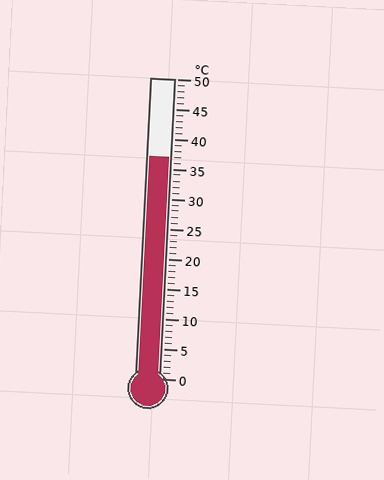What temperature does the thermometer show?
The thermometer shows approximately 37°C.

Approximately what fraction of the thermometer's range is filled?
The thermometer is filled to approximately 75% of its range.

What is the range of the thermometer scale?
The thermometer scale ranges from 0°C to 50°C.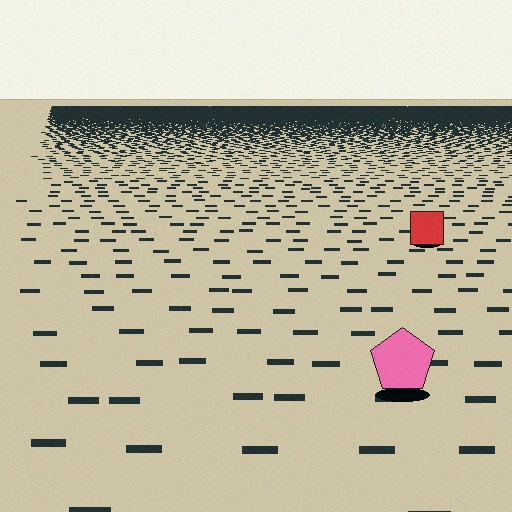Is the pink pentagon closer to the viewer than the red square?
Yes. The pink pentagon is closer — you can tell from the texture gradient: the ground texture is coarser near it.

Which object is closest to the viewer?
The pink pentagon is closest. The texture marks near it are larger and more spread out.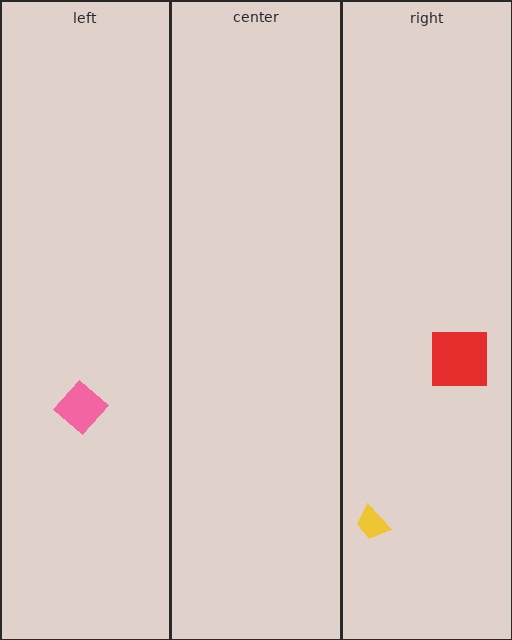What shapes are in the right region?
The yellow trapezoid, the red square.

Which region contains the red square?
The right region.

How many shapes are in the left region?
1.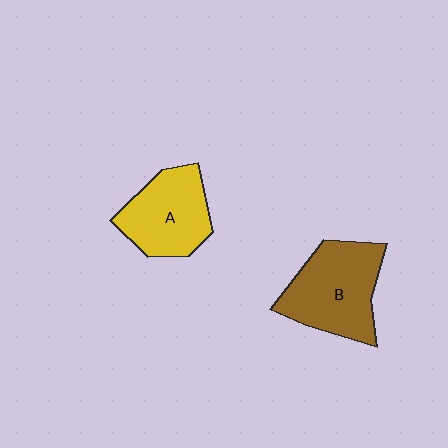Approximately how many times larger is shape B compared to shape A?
Approximately 1.2 times.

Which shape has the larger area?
Shape B (brown).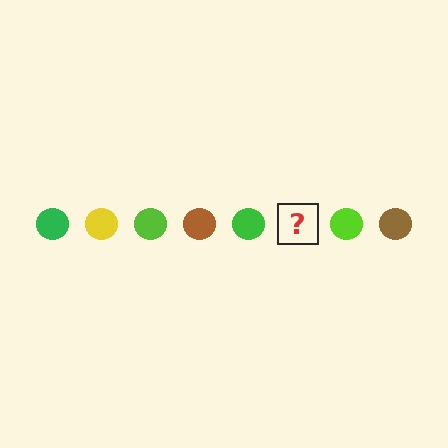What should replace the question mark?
The question mark should be replaced with a yellow circle.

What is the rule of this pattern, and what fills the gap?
The rule is that the pattern cycles through green, yellow, lime, brown circles. The gap should be filled with a yellow circle.